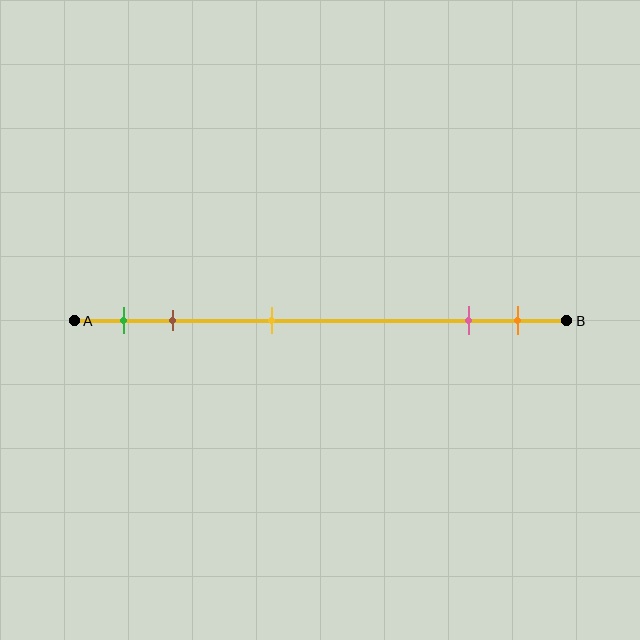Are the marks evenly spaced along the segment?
No, the marks are not evenly spaced.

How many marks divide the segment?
There are 5 marks dividing the segment.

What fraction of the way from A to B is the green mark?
The green mark is approximately 10% (0.1) of the way from A to B.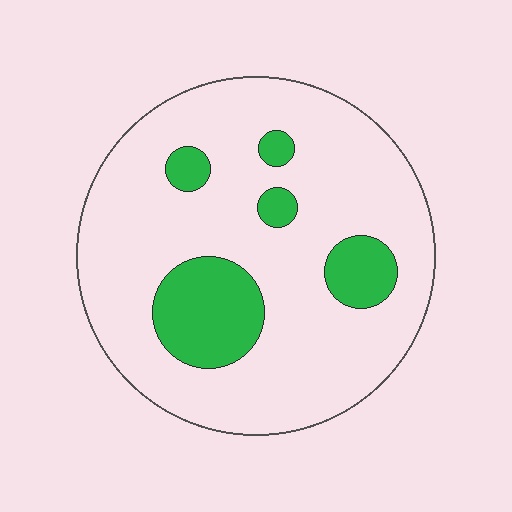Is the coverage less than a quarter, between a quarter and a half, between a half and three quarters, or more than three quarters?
Less than a quarter.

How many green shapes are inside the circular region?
5.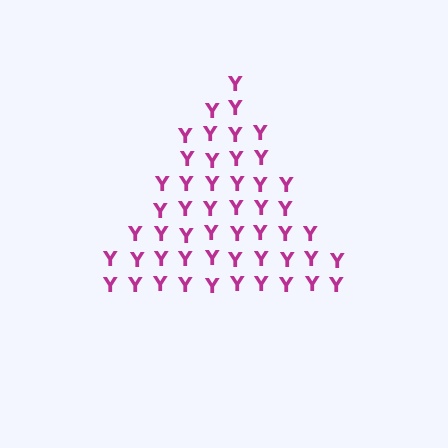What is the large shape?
The large shape is a triangle.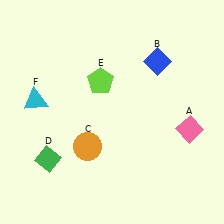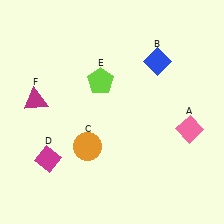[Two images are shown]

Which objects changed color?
D changed from green to magenta. F changed from cyan to magenta.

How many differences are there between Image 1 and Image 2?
There are 2 differences between the two images.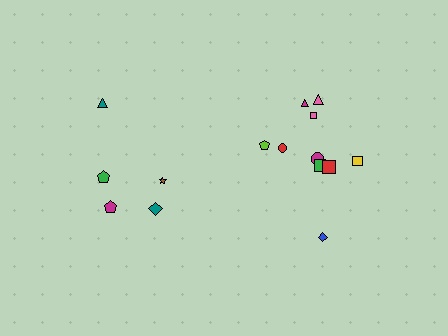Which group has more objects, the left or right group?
The right group.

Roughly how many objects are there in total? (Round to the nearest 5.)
Roughly 15 objects in total.